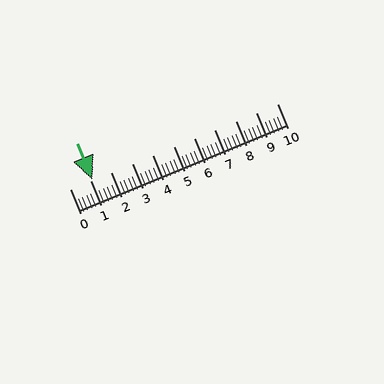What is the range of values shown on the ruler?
The ruler shows values from 0 to 10.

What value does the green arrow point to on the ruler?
The green arrow points to approximately 1.1.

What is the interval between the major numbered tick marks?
The major tick marks are spaced 1 units apart.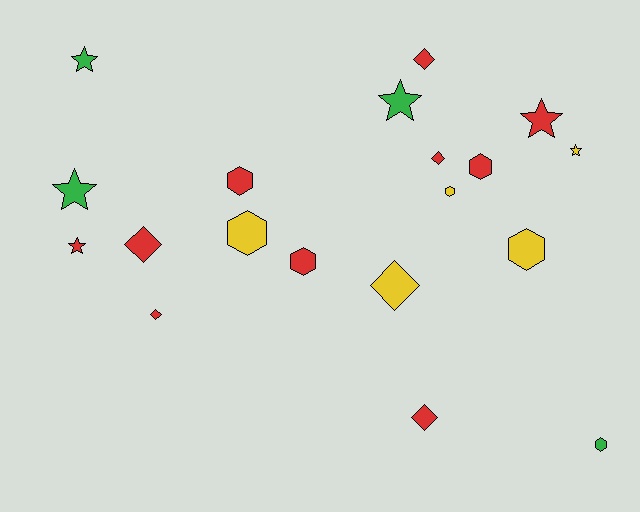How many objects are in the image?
There are 19 objects.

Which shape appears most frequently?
Hexagon, with 7 objects.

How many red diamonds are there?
There are 5 red diamonds.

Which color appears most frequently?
Red, with 10 objects.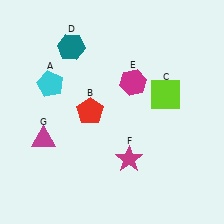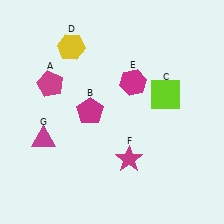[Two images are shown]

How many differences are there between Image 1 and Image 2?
There are 3 differences between the two images.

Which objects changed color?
A changed from cyan to magenta. B changed from red to magenta. D changed from teal to yellow.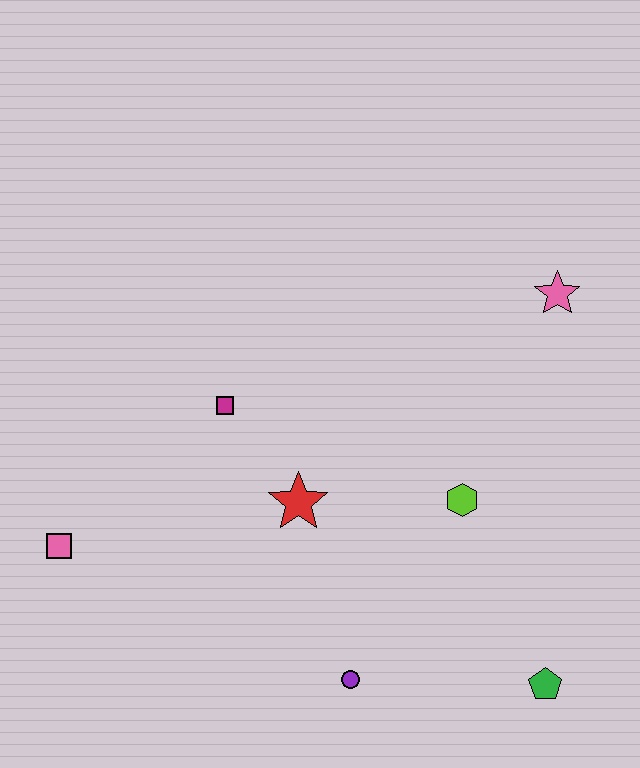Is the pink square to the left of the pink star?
Yes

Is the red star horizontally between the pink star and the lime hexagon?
No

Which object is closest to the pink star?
The lime hexagon is closest to the pink star.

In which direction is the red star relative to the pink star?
The red star is to the left of the pink star.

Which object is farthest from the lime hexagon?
The pink square is farthest from the lime hexagon.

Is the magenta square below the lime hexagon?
No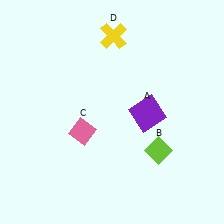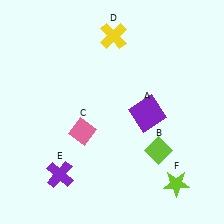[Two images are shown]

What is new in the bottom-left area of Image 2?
A purple cross (E) was added in the bottom-left area of Image 2.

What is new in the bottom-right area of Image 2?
A lime star (F) was added in the bottom-right area of Image 2.